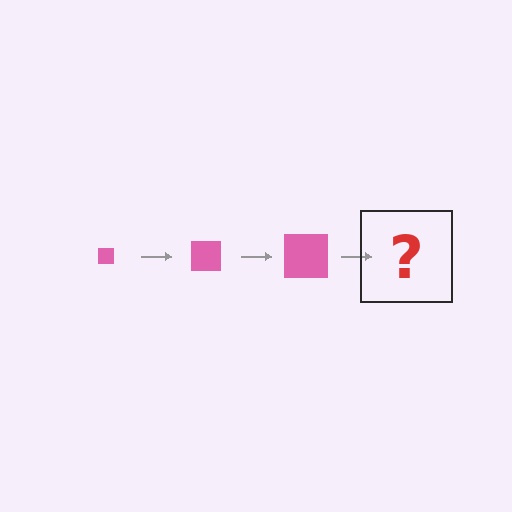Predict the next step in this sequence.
The next step is a pink square, larger than the previous one.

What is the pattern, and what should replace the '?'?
The pattern is that the square gets progressively larger each step. The '?' should be a pink square, larger than the previous one.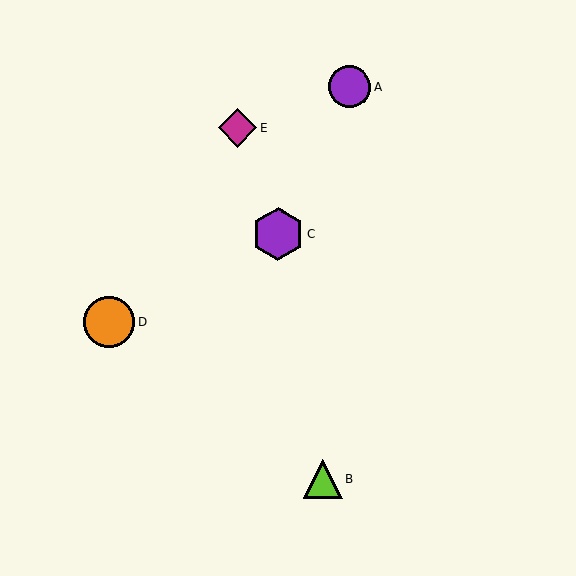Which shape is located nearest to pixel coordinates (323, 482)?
The lime triangle (labeled B) at (323, 479) is nearest to that location.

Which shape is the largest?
The purple hexagon (labeled C) is the largest.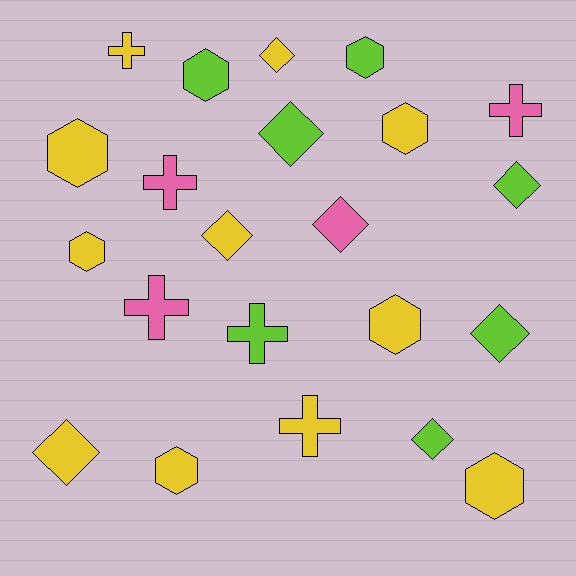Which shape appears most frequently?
Hexagon, with 8 objects.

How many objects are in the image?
There are 22 objects.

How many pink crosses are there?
There are 3 pink crosses.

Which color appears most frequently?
Yellow, with 11 objects.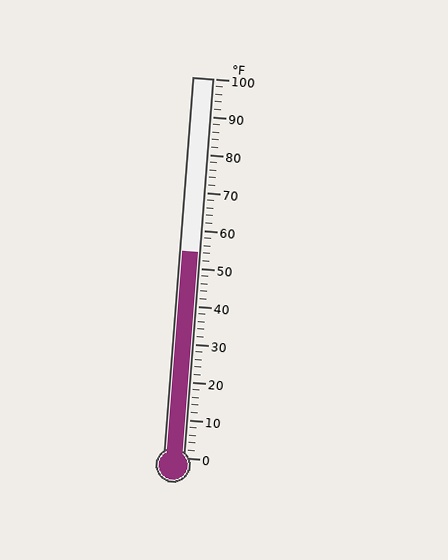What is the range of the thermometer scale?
The thermometer scale ranges from 0°F to 100°F.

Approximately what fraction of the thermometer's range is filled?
The thermometer is filled to approximately 55% of its range.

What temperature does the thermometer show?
The thermometer shows approximately 54°F.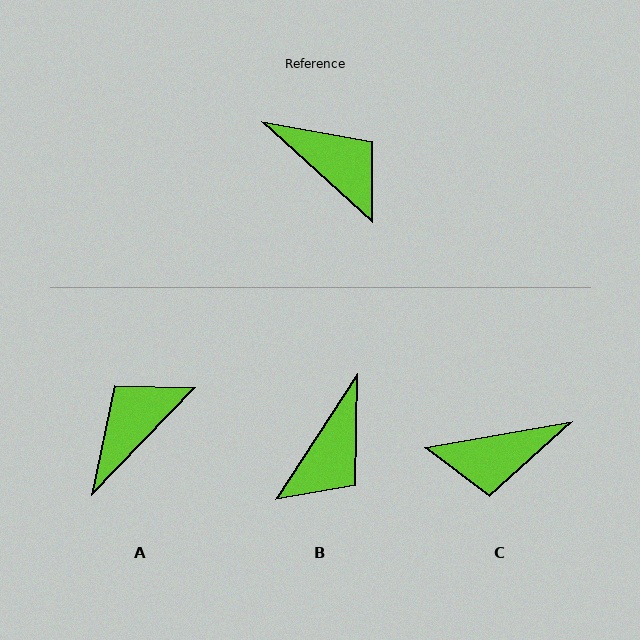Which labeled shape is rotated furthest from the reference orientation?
C, about 128 degrees away.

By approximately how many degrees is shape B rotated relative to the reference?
Approximately 81 degrees clockwise.